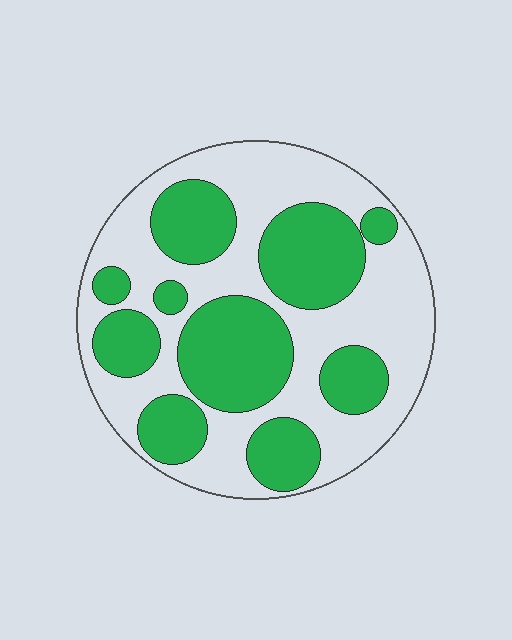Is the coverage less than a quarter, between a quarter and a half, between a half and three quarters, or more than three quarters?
Between a quarter and a half.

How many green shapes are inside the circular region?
10.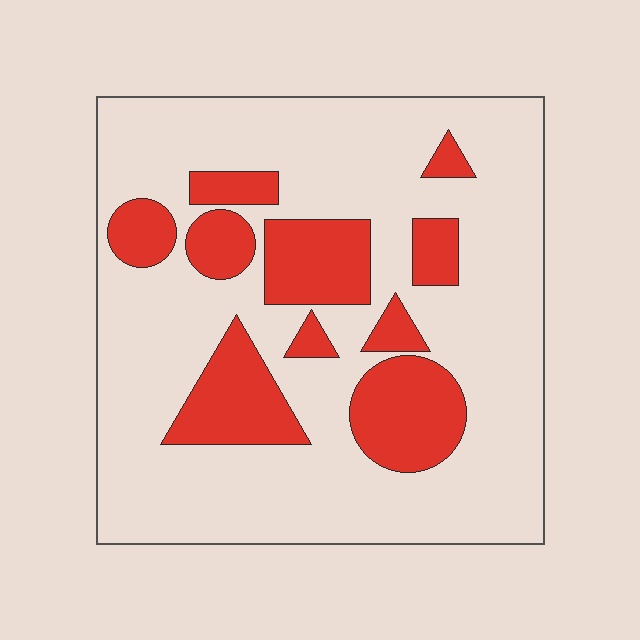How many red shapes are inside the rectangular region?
10.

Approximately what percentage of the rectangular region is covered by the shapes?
Approximately 25%.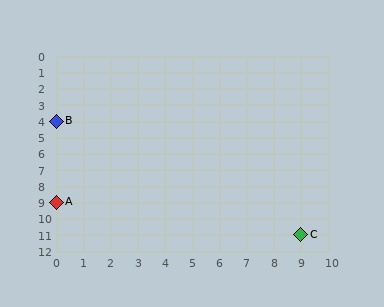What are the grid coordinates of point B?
Point B is at grid coordinates (0, 4).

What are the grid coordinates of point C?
Point C is at grid coordinates (9, 11).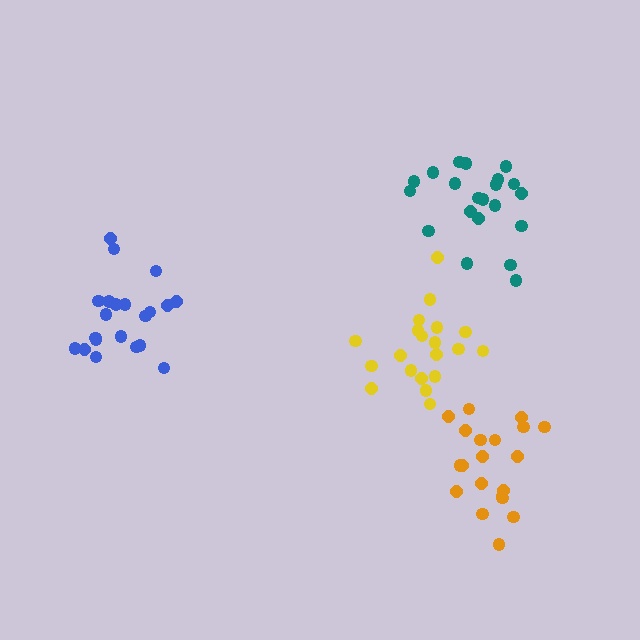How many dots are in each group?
Group 1: 21 dots, Group 2: 20 dots, Group 3: 20 dots, Group 4: 21 dots (82 total).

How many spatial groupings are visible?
There are 4 spatial groupings.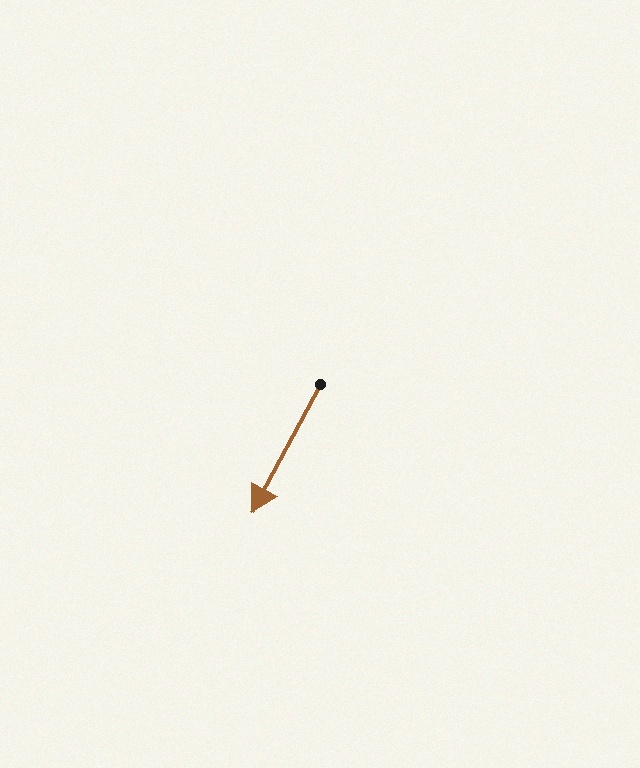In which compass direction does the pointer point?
Southwest.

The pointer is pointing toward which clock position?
Roughly 7 o'clock.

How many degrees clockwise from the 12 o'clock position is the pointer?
Approximately 208 degrees.